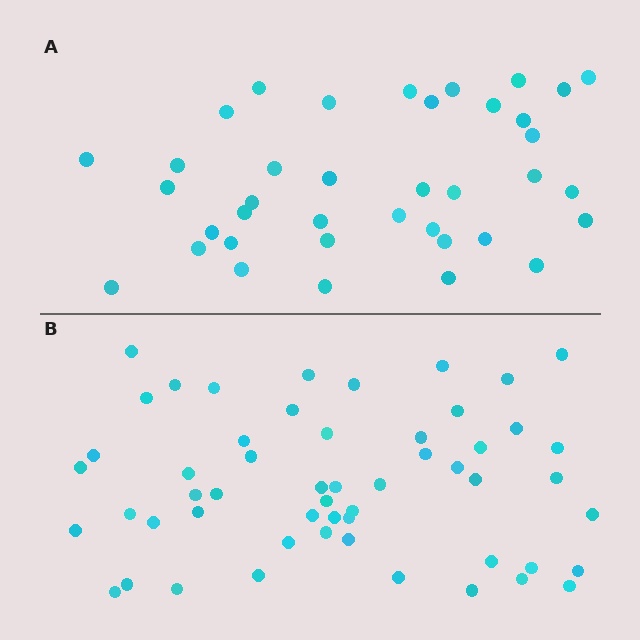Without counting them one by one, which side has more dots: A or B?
Region B (the bottom region) has more dots.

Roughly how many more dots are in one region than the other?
Region B has approximately 15 more dots than region A.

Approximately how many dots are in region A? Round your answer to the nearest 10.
About 40 dots. (The exact count is 38, which rounds to 40.)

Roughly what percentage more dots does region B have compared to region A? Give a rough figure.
About 40% more.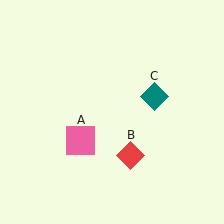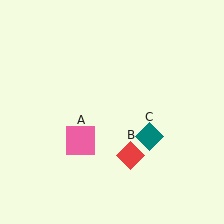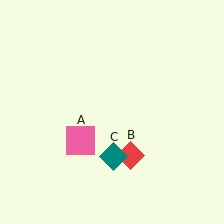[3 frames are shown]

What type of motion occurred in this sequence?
The teal diamond (object C) rotated clockwise around the center of the scene.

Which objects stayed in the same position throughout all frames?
Pink square (object A) and red diamond (object B) remained stationary.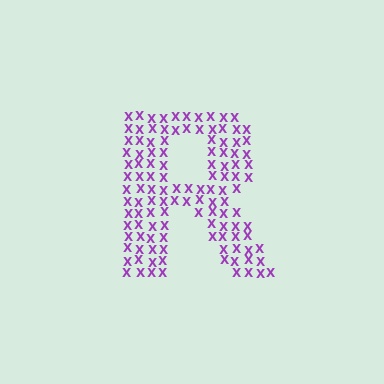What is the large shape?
The large shape is the letter R.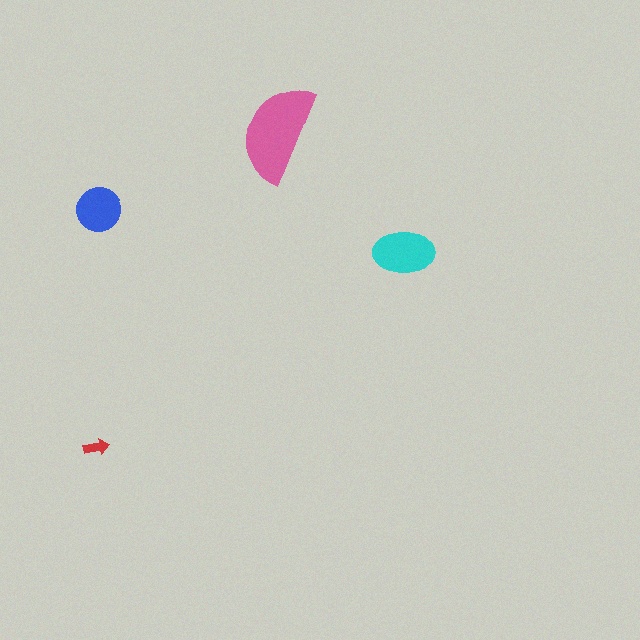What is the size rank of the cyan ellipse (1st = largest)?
2nd.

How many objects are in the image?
There are 4 objects in the image.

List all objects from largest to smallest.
The pink semicircle, the cyan ellipse, the blue circle, the red arrow.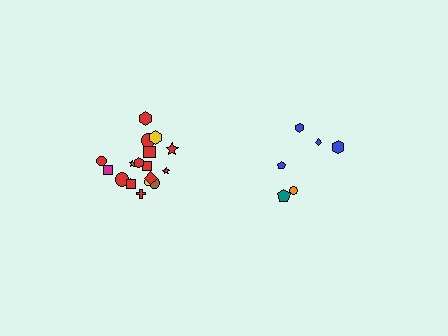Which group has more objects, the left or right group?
The left group.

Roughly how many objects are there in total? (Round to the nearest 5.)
Roughly 25 objects in total.